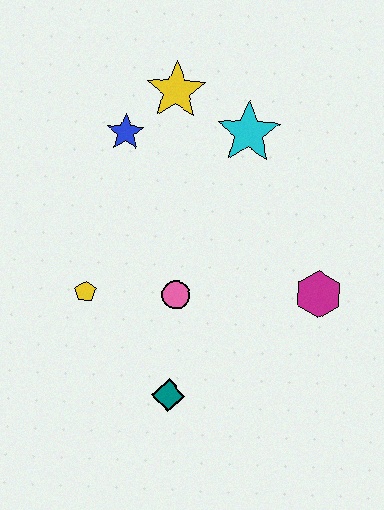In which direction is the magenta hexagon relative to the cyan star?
The magenta hexagon is below the cyan star.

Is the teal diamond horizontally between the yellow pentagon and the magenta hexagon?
Yes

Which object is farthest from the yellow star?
The teal diamond is farthest from the yellow star.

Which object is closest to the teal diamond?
The pink circle is closest to the teal diamond.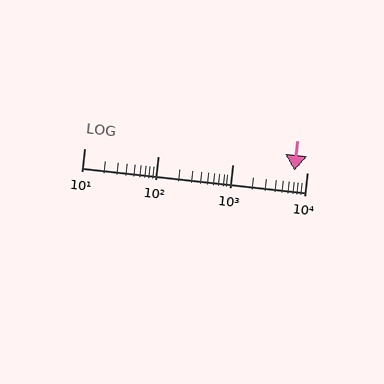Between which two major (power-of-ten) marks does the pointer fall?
The pointer is between 1000 and 10000.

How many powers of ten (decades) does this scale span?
The scale spans 3 decades, from 10 to 10000.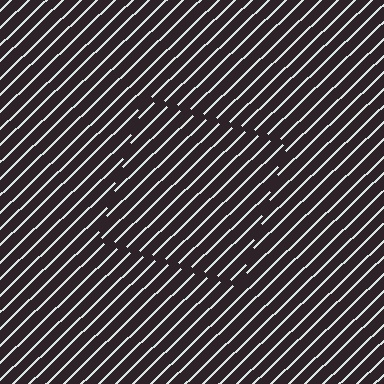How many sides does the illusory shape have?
4 sides — the line-ends trace a square.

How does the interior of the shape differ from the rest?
The interior of the shape contains the same grating, shifted by half a period — the contour is defined by the phase discontinuity where line-ends from the inner and outer gratings abut.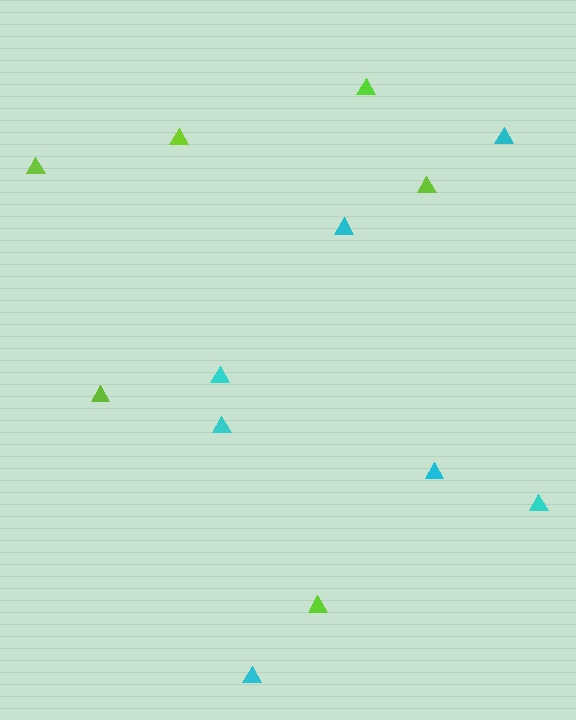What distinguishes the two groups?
There are 2 groups: one group of cyan triangles (7) and one group of lime triangles (6).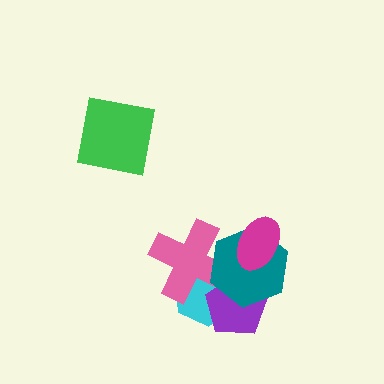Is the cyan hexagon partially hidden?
Yes, it is partially covered by another shape.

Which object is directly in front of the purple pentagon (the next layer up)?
The pink cross is directly in front of the purple pentagon.